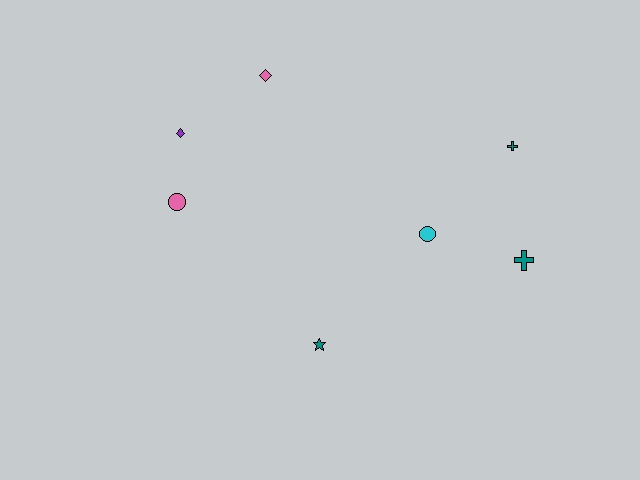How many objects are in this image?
There are 7 objects.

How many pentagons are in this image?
There are no pentagons.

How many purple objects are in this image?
There is 1 purple object.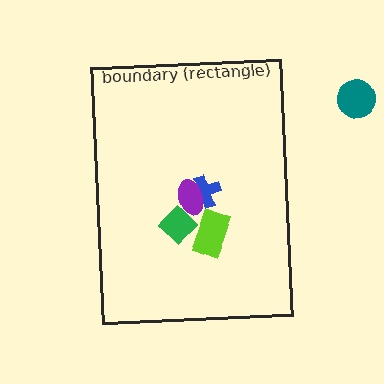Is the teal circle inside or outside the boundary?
Outside.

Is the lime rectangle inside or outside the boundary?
Inside.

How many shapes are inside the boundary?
4 inside, 1 outside.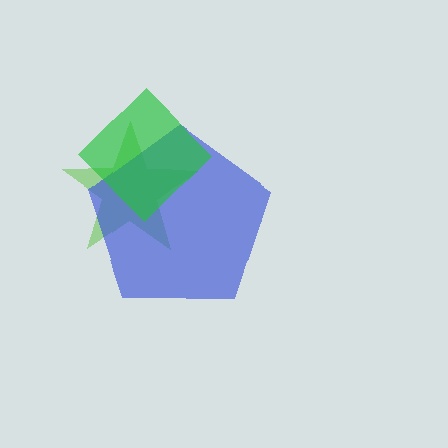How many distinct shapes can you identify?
There are 3 distinct shapes: a lime star, a blue pentagon, a green diamond.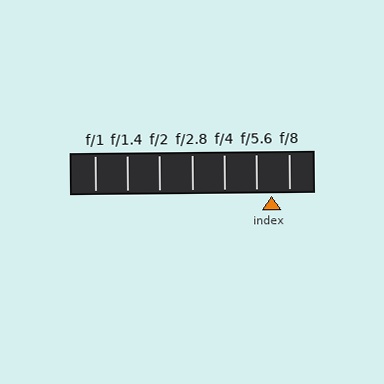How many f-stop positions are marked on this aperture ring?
There are 7 f-stop positions marked.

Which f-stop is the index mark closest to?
The index mark is closest to f/5.6.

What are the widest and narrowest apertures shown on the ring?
The widest aperture shown is f/1 and the narrowest is f/8.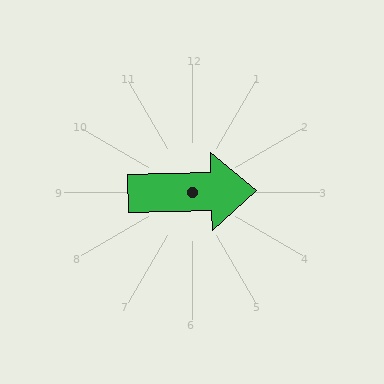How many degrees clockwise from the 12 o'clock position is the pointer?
Approximately 89 degrees.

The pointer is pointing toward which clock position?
Roughly 3 o'clock.